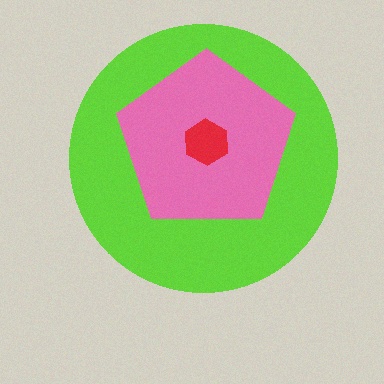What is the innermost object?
The red hexagon.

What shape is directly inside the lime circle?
The pink pentagon.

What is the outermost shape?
The lime circle.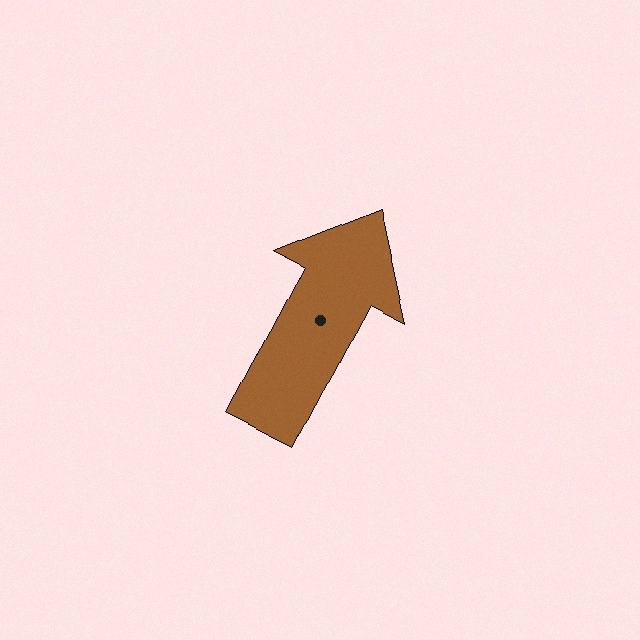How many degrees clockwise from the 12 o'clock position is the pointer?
Approximately 28 degrees.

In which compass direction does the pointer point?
Northeast.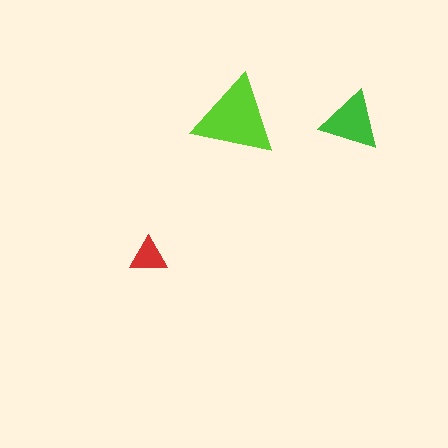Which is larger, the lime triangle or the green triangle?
The lime one.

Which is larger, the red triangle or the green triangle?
The green one.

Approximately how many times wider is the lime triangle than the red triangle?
About 2 times wider.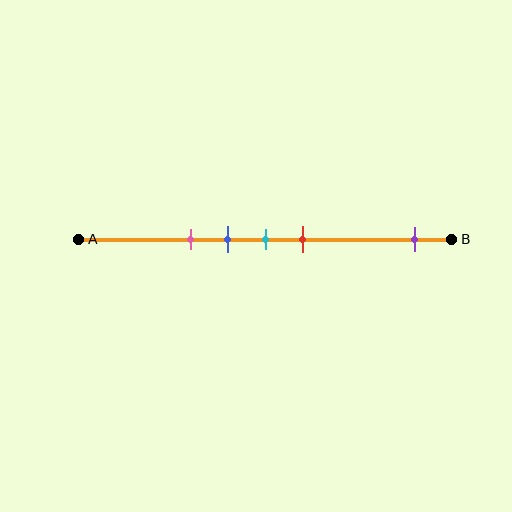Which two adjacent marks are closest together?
The blue and cyan marks are the closest adjacent pair.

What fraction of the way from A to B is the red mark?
The red mark is approximately 60% (0.6) of the way from A to B.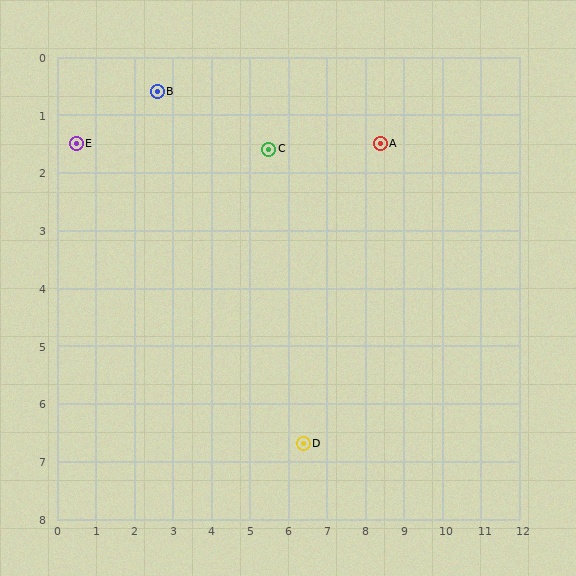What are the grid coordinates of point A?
Point A is at approximately (8.4, 1.5).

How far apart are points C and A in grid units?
Points C and A are about 2.9 grid units apart.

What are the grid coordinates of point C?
Point C is at approximately (5.5, 1.6).